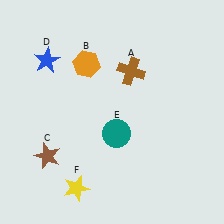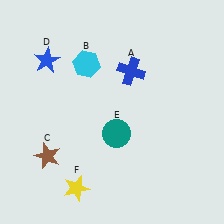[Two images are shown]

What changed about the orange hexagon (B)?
In Image 1, B is orange. In Image 2, it changed to cyan.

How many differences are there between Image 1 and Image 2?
There are 2 differences between the two images.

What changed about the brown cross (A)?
In Image 1, A is brown. In Image 2, it changed to blue.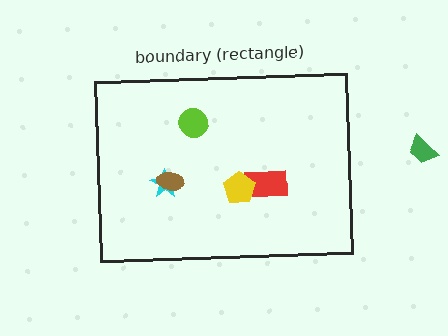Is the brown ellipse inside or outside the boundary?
Inside.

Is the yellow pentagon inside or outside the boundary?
Inside.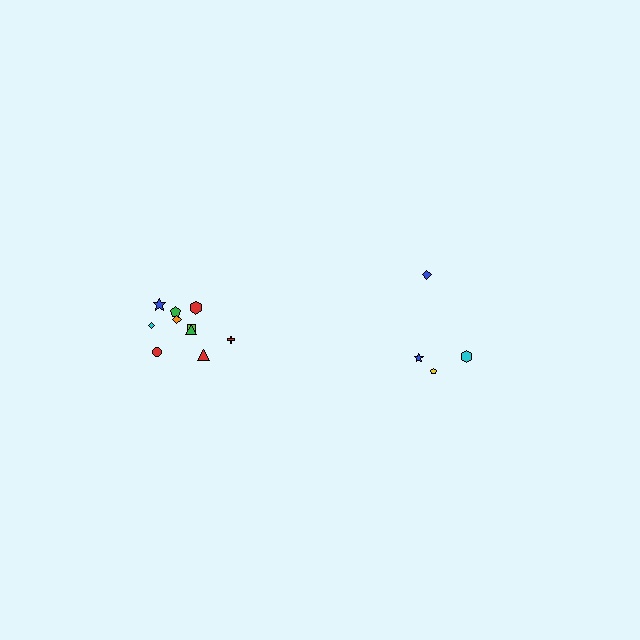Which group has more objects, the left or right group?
The left group.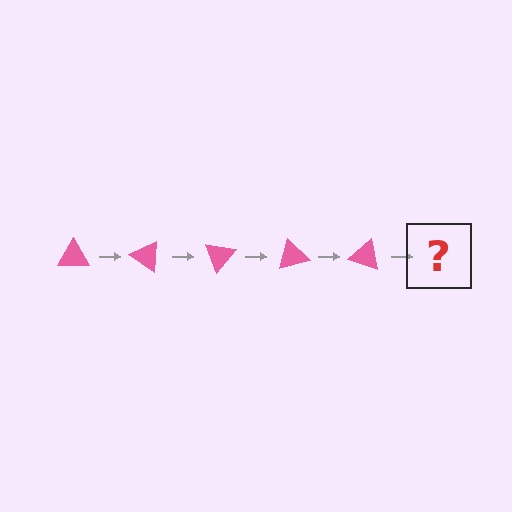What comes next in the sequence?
The next element should be a pink triangle rotated 175 degrees.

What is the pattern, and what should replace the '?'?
The pattern is that the triangle rotates 35 degrees each step. The '?' should be a pink triangle rotated 175 degrees.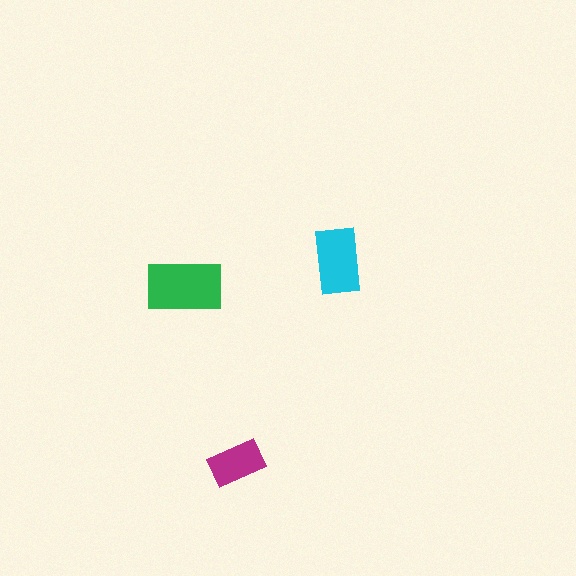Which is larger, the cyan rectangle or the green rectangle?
The green one.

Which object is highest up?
The cyan rectangle is topmost.